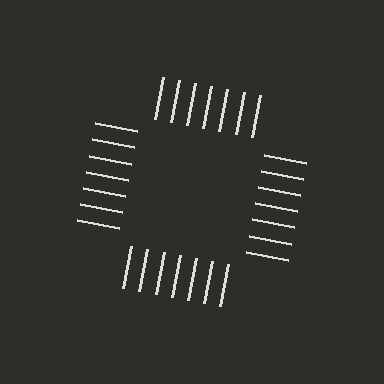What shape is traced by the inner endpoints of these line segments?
An illusory square — the line segments terminate on its edges but no continuous stroke is drawn.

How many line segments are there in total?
28 — 7 along each of the 4 edges.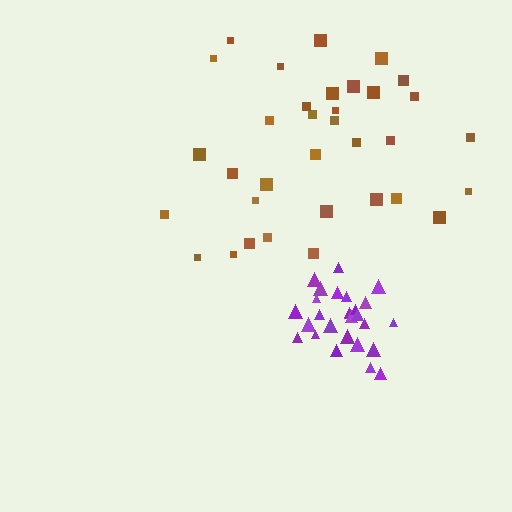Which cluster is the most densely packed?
Purple.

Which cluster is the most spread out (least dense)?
Brown.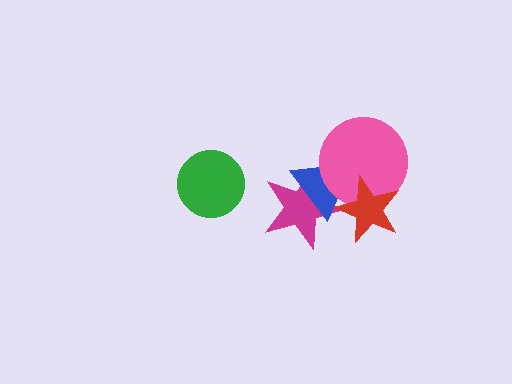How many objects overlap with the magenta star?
3 objects overlap with the magenta star.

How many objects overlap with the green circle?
0 objects overlap with the green circle.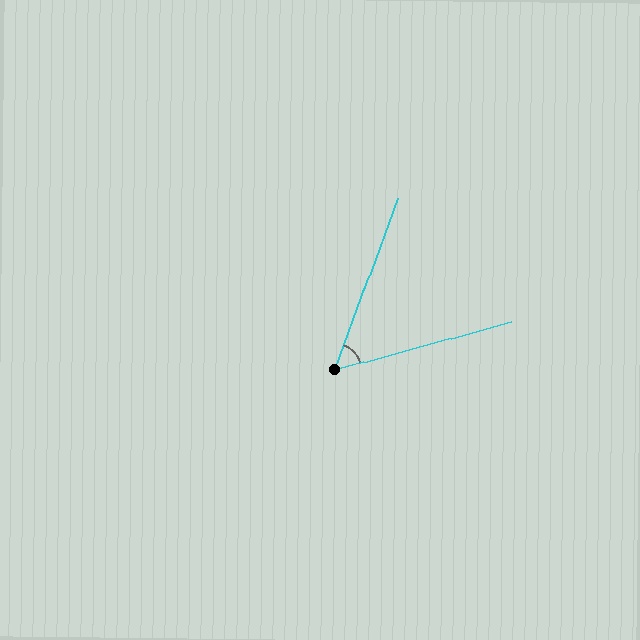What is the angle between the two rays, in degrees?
Approximately 54 degrees.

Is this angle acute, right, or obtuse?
It is acute.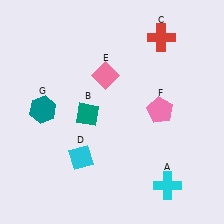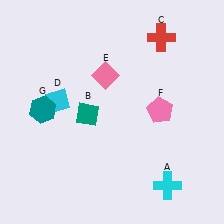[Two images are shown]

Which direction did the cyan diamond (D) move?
The cyan diamond (D) moved up.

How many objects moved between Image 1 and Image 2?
1 object moved between the two images.